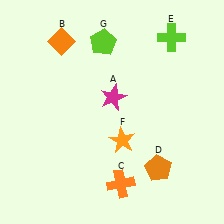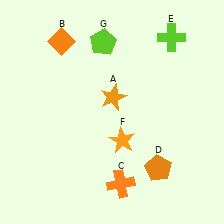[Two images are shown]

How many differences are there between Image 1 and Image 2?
There is 1 difference between the two images.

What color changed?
The star (A) changed from magenta in Image 1 to orange in Image 2.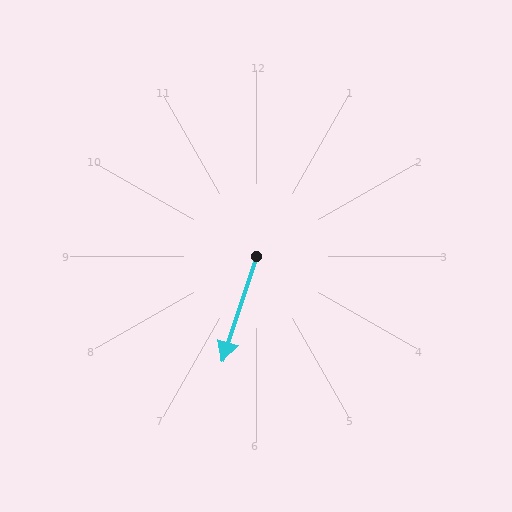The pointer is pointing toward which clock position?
Roughly 7 o'clock.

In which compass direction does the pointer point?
South.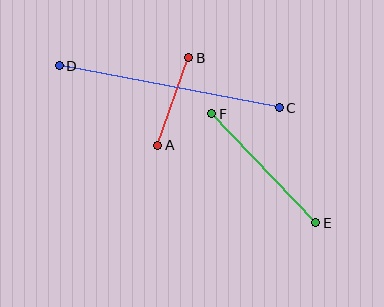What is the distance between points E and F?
The distance is approximately 150 pixels.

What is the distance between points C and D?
The distance is approximately 224 pixels.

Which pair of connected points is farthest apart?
Points C and D are farthest apart.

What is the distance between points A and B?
The distance is approximately 93 pixels.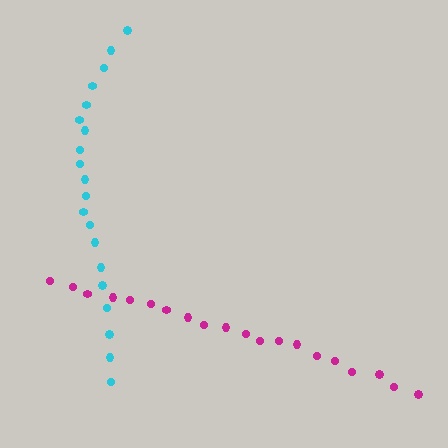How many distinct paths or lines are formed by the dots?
There are 2 distinct paths.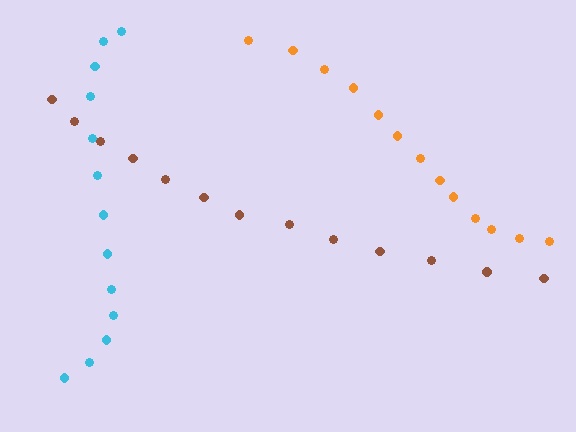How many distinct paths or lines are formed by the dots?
There are 3 distinct paths.